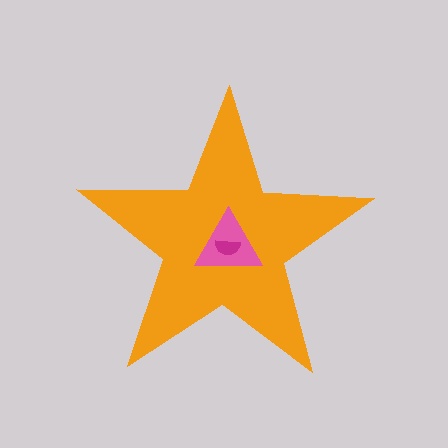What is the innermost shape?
The magenta semicircle.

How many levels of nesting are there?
3.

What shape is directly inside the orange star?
The pink triangle.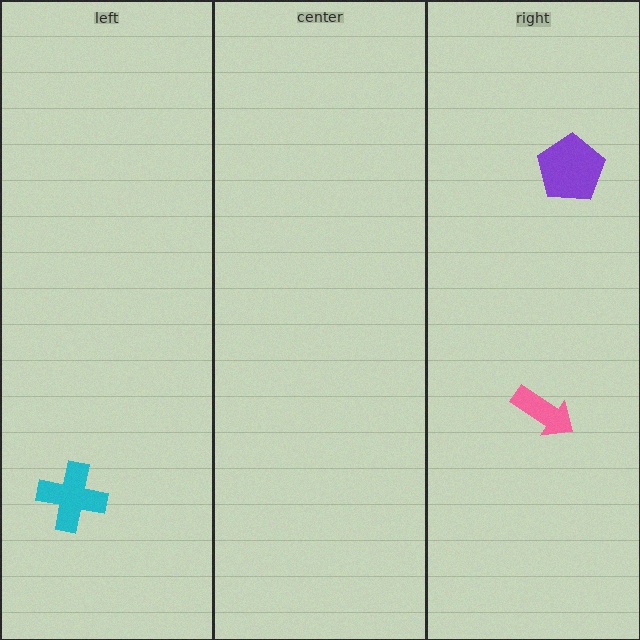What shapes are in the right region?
The purple pentagon, the pink arrow.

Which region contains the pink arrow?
The right region.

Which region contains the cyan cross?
The left region.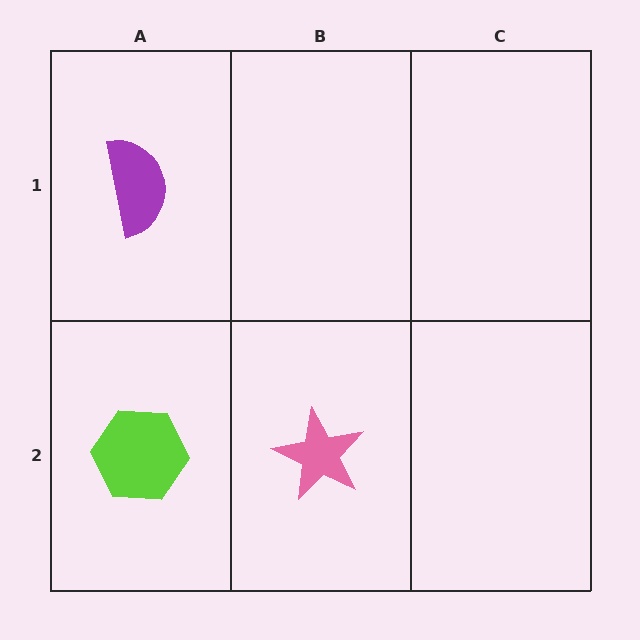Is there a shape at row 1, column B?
No, that cell is empty.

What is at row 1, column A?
A purple semicircle.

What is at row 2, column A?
A lime hexagon.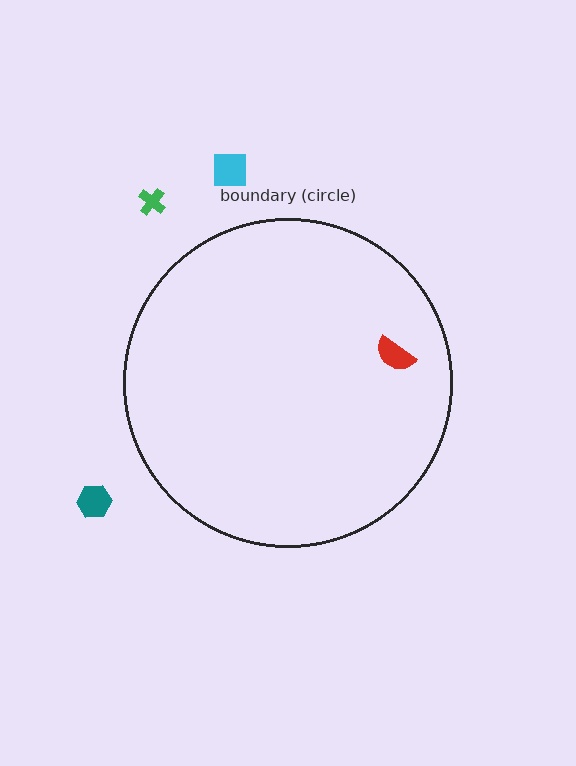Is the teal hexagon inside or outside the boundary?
Outside.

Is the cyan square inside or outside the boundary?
Outside.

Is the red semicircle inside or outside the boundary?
Inside.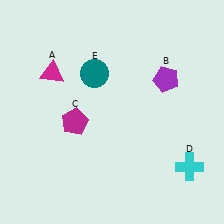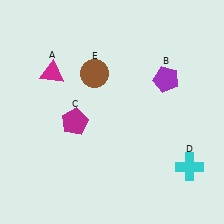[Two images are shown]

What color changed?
The circle (E) changed from teal in Image 1 to brown in Image 2.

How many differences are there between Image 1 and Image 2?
There is 1 difference between the two images.